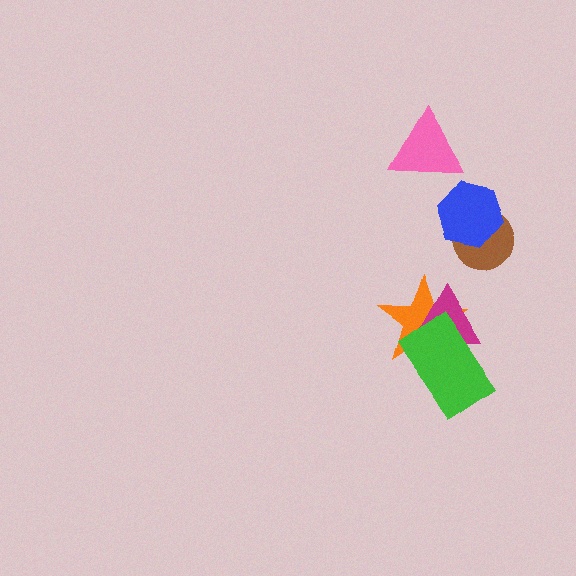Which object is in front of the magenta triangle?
The green rectangle is in front of the magenta triangle.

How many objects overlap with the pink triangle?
0 objects overlap with the pink triangle.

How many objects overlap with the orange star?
2 objects overlap with the orange star.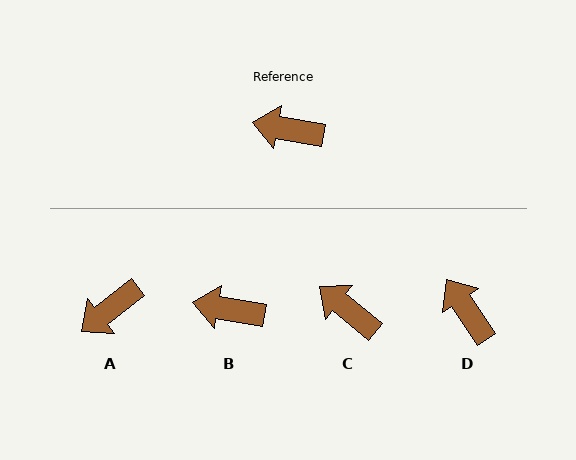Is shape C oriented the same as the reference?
No, it is off by about 29 degrees.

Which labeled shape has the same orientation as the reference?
B.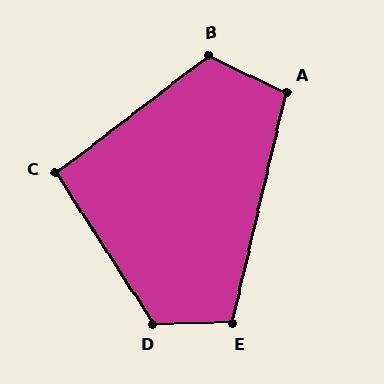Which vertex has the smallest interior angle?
C, at approximately 95 degrees.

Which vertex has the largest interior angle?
D, at approximately 122 degrees.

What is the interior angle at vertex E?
Approximately 104 degrees (obtuse).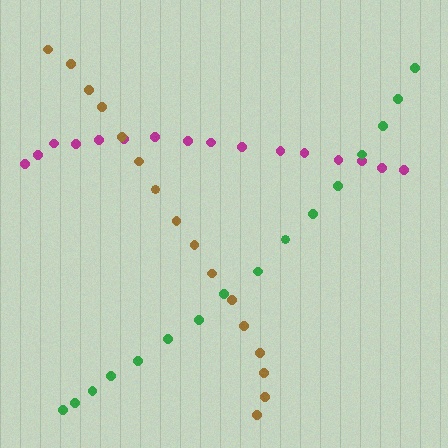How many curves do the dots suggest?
There are 3 distinct paths.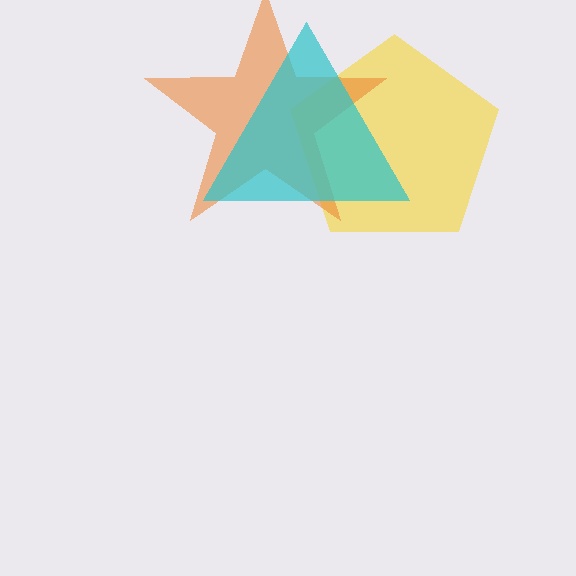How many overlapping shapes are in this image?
There are 3 overlapping shapes in the image.